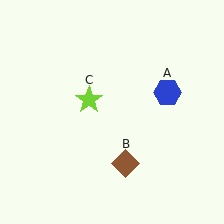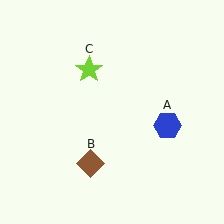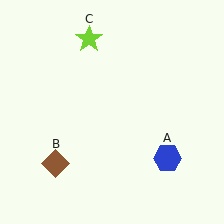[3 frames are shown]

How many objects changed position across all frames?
3 objects changed position: blue hexagon (object A), brown diamond (object B), lime star (object C).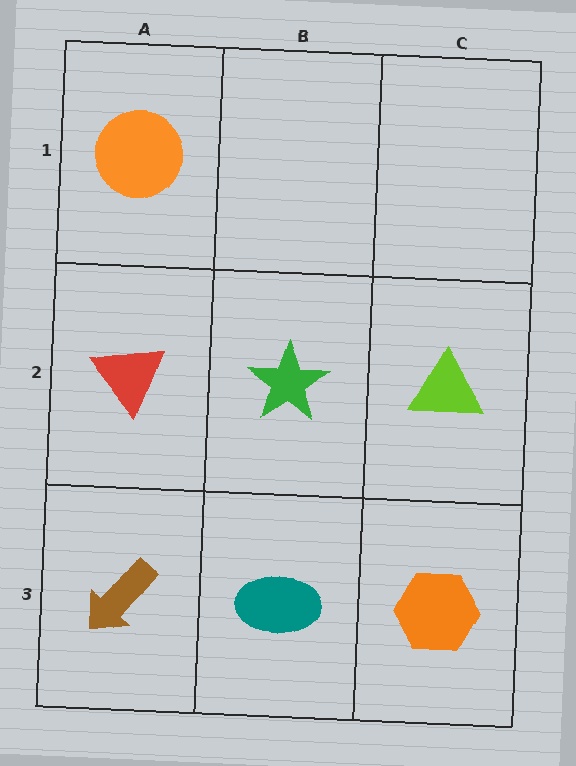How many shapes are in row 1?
1 shape.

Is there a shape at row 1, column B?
No, that cell is empty.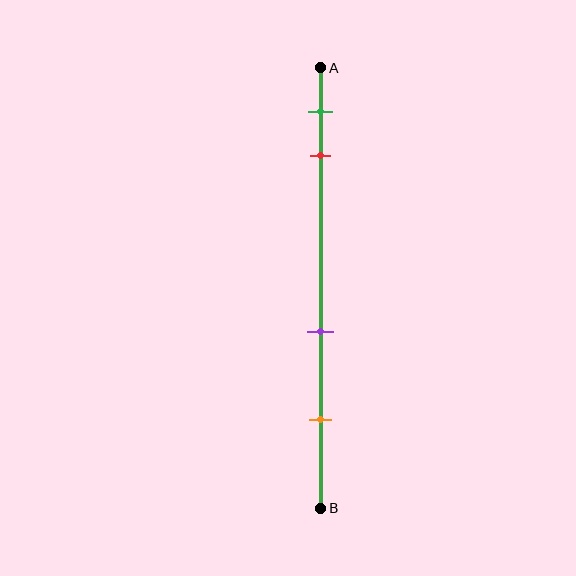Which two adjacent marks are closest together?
The green and red marks are the closest adjacent pair.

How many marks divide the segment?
There are 4 marks dividing the segment.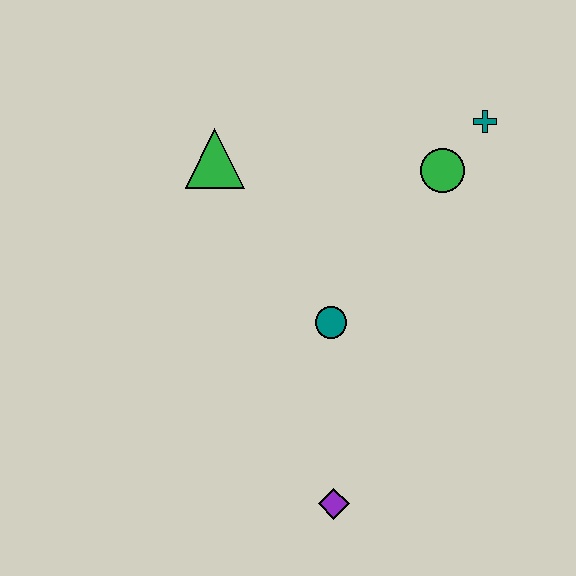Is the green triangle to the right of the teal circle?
No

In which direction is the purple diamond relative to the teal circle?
The purple diamond is below the teal circle.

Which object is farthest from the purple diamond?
The teal cross is farthest from the purple diamond.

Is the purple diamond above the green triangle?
No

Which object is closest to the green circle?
The teal cross is closest to the green circle.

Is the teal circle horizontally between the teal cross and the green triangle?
Yes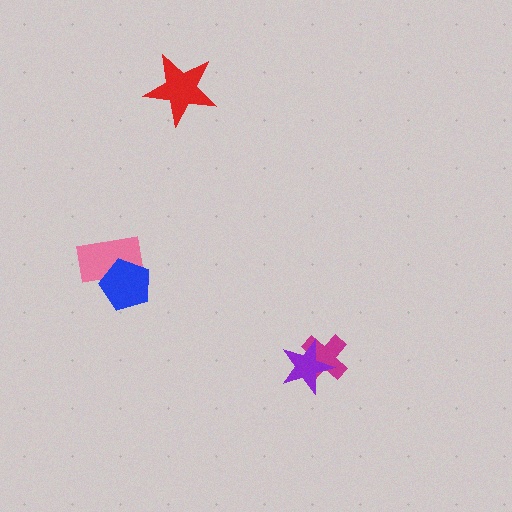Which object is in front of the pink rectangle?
The blue pentagon is in front of the pink rectangle.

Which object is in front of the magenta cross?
The purple star is in front of the magenta cross.